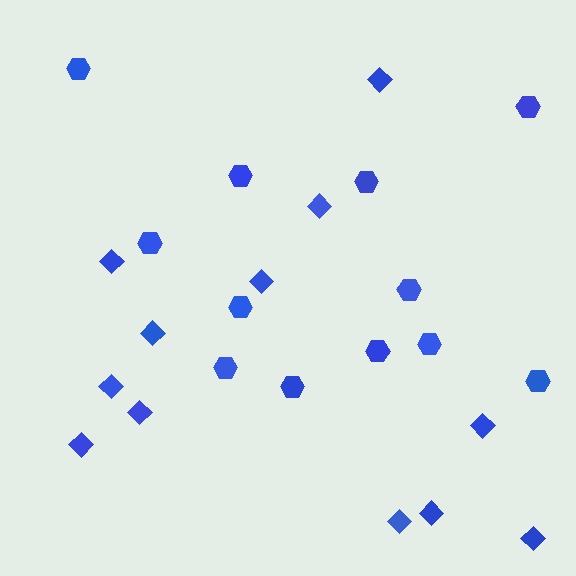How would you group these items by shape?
There are 2 groups: one group of hexagons (12) and one group of diamonds (12).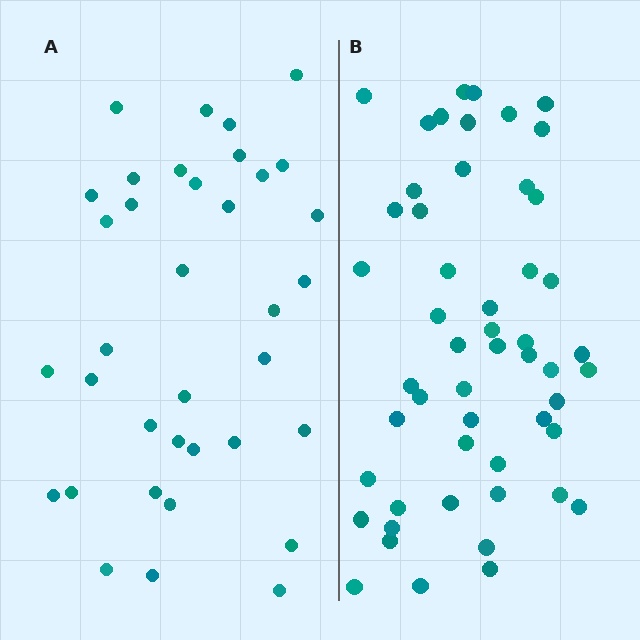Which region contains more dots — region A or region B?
Region B (the right region) has more dots.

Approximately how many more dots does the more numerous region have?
Region B has approximately 15 more dots than region A.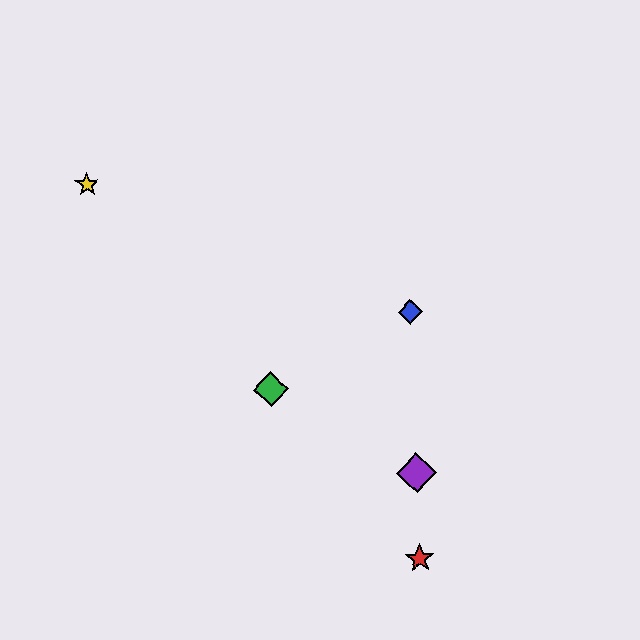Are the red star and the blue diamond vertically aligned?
Yes, both are at x≈420.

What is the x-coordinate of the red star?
The red star is at x≈420.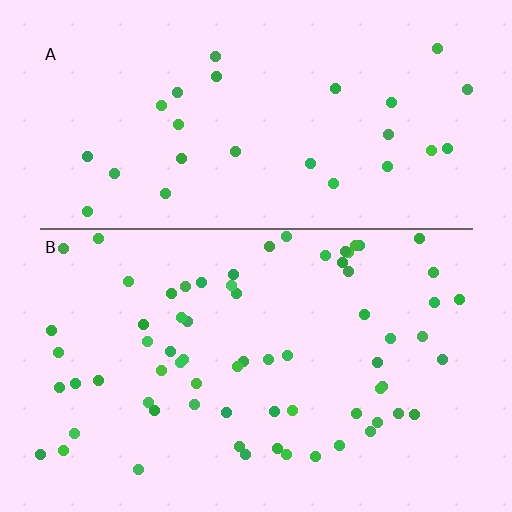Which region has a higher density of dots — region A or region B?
B (the bottom).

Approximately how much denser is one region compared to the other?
Approximately 2.5× — region B over region A.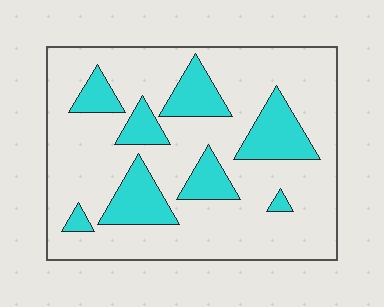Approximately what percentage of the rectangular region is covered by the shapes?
Approximately 25%.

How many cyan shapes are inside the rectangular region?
8.